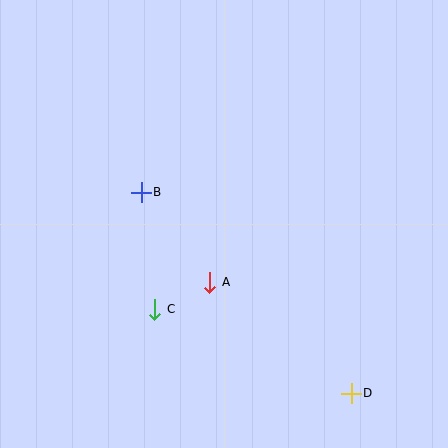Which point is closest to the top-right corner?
Point B is closest to the top-right corner.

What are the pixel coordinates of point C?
Point C is at (155, 309).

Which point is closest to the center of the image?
Point A at (210, 282) is closest to the center.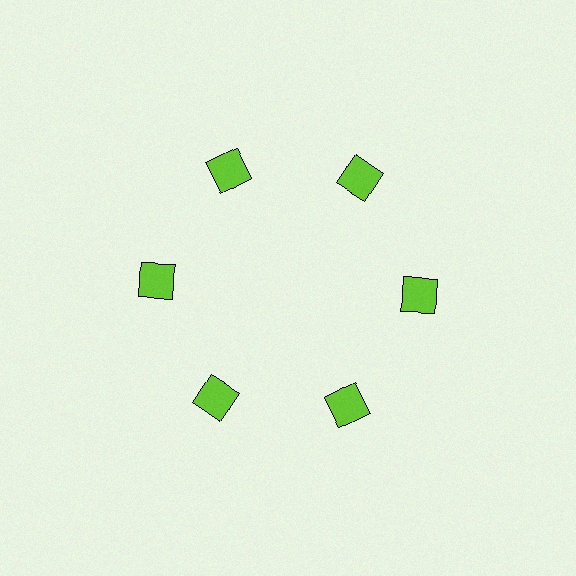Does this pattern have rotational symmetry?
Yes, this pattern has 6-fold rotational symmetry. It looks the same after rotating 60 degrees around the center.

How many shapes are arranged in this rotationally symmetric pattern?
There are 6 shapes, arranged in 6 groups of 1.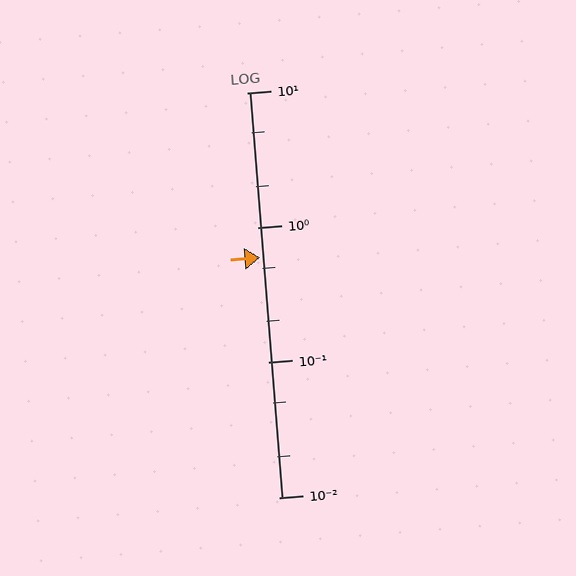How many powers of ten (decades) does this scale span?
The scale spans 3 decades, from 0.01 to 10.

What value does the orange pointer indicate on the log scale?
The pointer indicates approximately 0.6.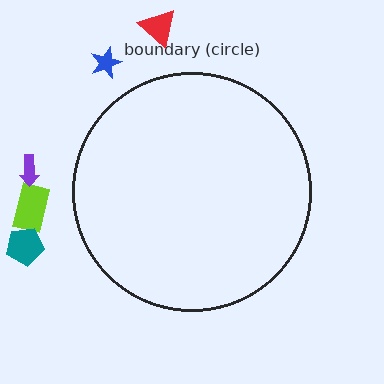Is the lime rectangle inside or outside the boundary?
Outside.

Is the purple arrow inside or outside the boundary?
Outside.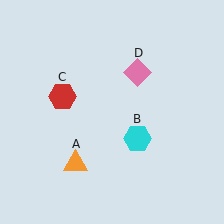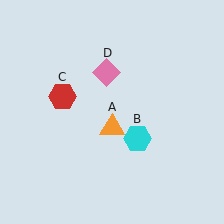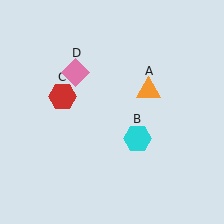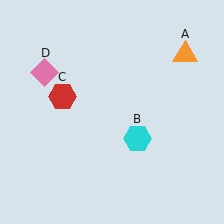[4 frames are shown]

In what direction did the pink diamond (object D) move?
The pink diamond (object D) moved left.